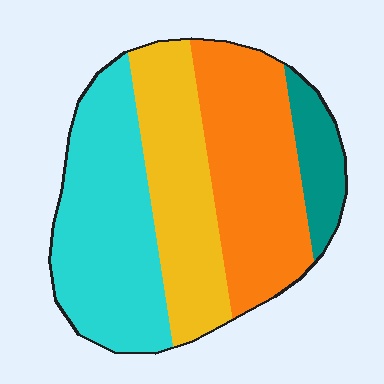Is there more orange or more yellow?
Orange.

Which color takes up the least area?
Teal, at roughly 10%.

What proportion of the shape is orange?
Orange takes up about one third (1/3) of the shape.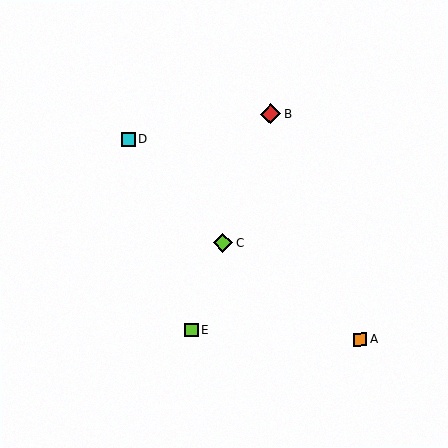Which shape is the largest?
The red diamond (labeled B) is the largest.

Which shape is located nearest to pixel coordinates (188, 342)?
The lime square (labeled E) at (192, 330) is nearest to that location.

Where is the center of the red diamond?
The center of the red diamond is at (270, 114).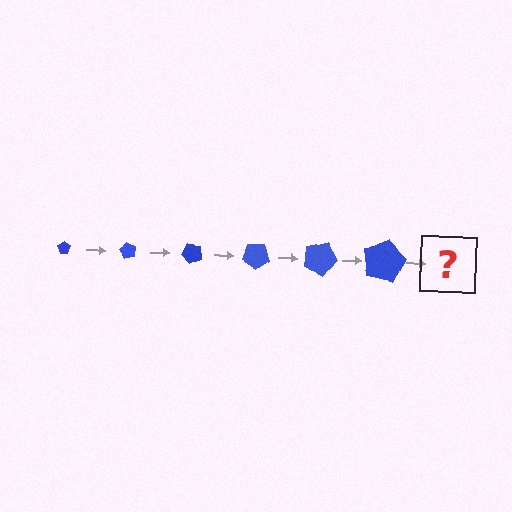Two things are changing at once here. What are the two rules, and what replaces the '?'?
The two rules are that the pentagon grows larger each step and it rotates 60 degrees each step. The '?' should be a pentagon, larger than the previous one and rotated 360 degrees from the start.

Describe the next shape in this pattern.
It should be a pentagon, larger than the previous one and rotated 360 degrees from the start.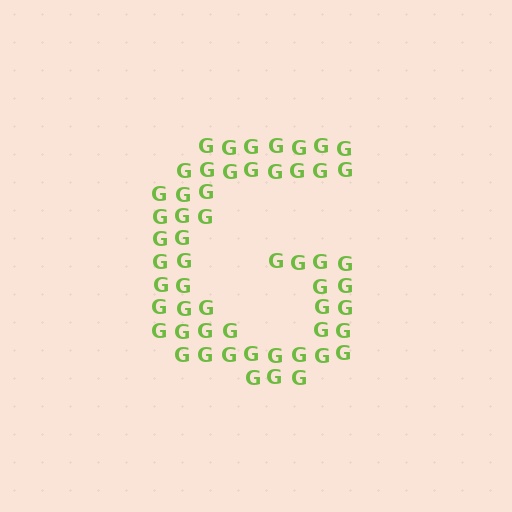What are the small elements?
The small elements are letter G's.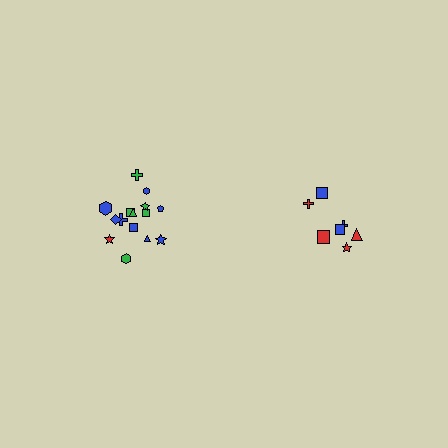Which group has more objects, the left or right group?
The left group.